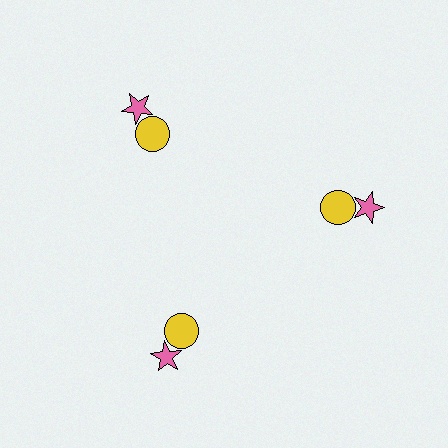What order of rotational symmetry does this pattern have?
This pattern has 3-fold rotational symmetry.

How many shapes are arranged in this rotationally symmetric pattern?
There are 6 shapes, arranged in 3 groups of 2.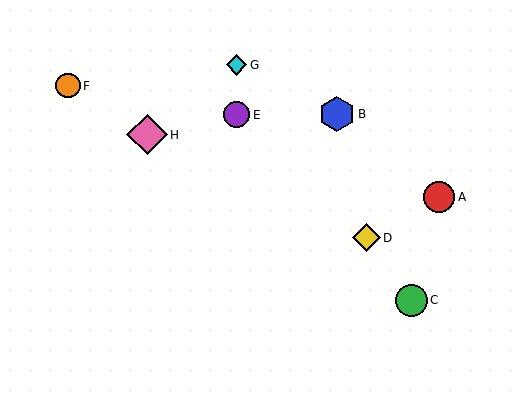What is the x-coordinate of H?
Object H is at x≈147.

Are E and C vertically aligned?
No, E is at x≈237 and C is at x≈411.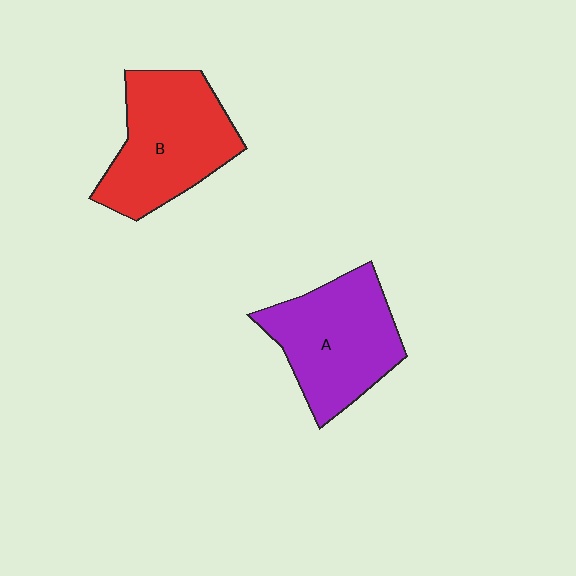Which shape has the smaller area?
Shape A (purple).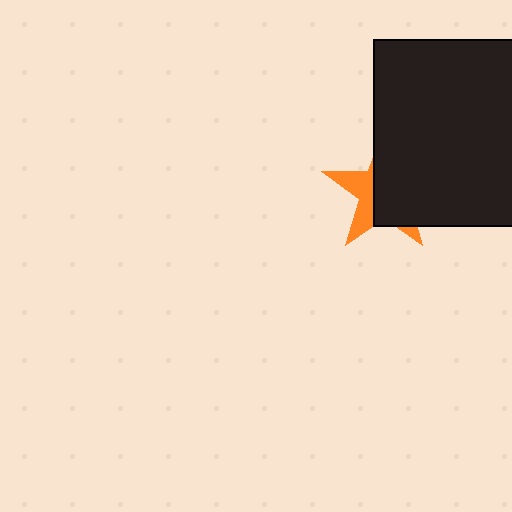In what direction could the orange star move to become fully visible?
The orange star could move left. That would shift it out from behind the black rectangle entirely.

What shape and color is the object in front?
The object in front is a black rectangle.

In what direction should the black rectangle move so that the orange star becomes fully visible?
The black rectangle should move right. That is the shortest direction to clear the overlap and leave the orange star fully visible.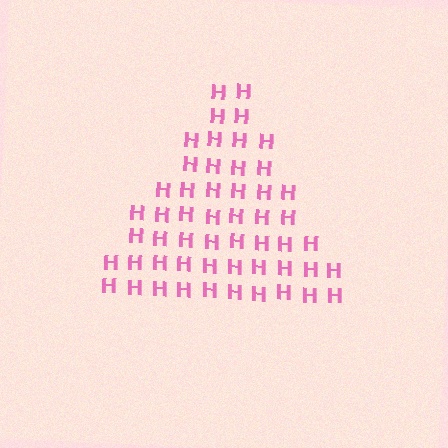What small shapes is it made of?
It is made of small letter H's.